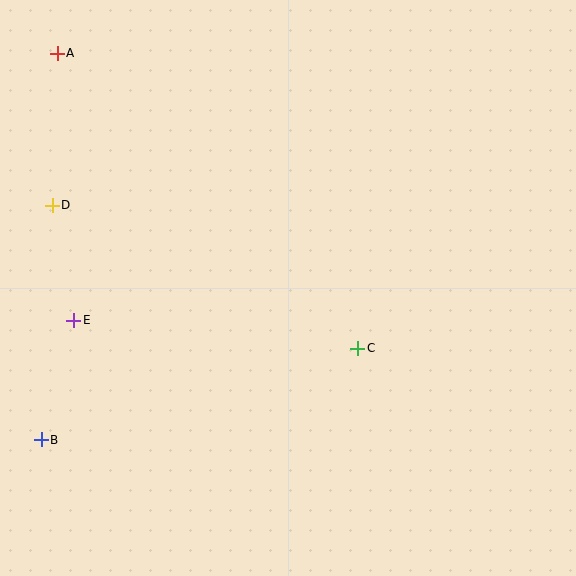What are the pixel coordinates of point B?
Point B is at (41, 440).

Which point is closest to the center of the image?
Point C at (358, 348) is closest to the center.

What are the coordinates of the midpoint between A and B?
The midpoint between A and B is at (49, 247).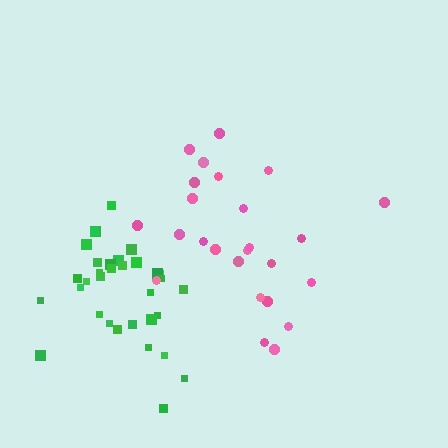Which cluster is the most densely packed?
Green.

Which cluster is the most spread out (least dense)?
Pink.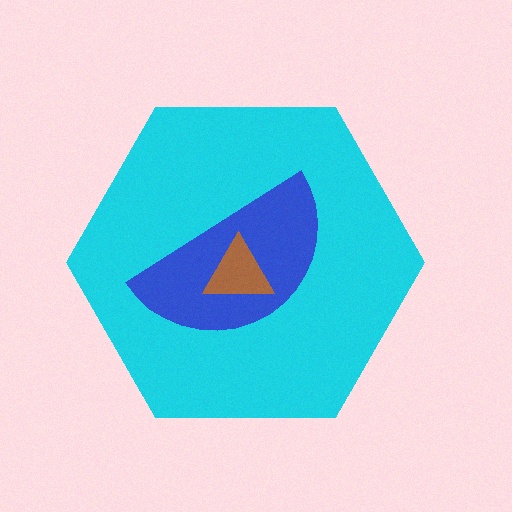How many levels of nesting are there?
3.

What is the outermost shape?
The cyan hexagon.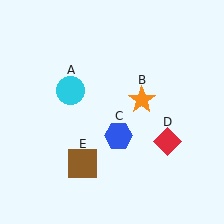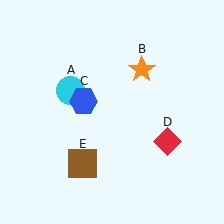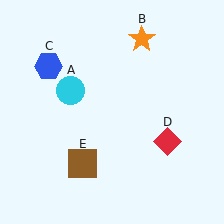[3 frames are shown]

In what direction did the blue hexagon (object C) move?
The blue hexagon (object C) moved up and to the left.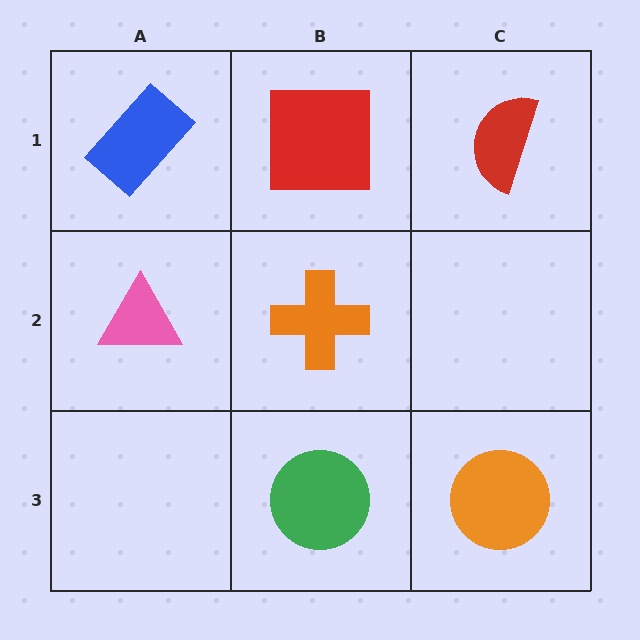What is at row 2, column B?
An orange cross.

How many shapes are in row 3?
2 shapes.